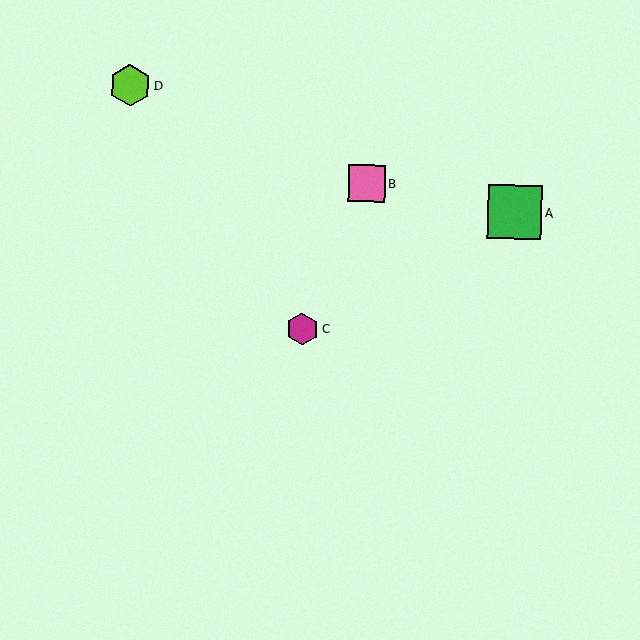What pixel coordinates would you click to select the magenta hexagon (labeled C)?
Click at (302, 329) to select the magenta hexagon C.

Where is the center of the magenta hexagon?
The center of the magenta hexagon is at (302, 329).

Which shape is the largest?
The green square (labeled A) is the largest.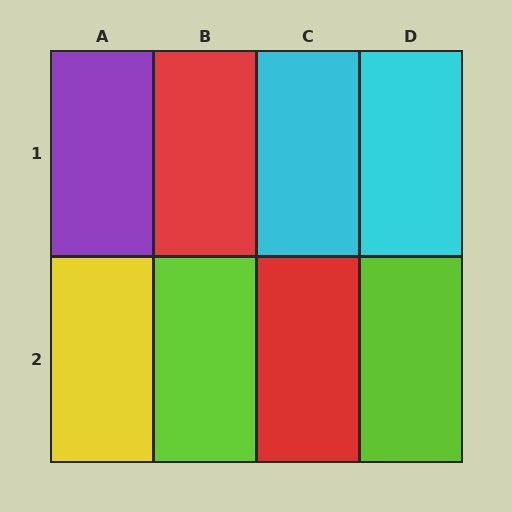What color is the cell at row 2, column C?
Red.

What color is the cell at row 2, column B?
Lime.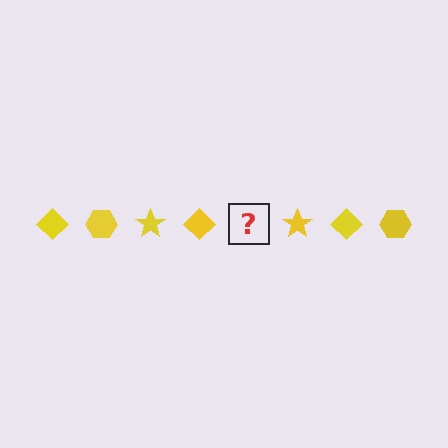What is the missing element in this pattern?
The missing element is a yellow hexagon.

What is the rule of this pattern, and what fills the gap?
The rule is that the pattern cycles through diamond, hexagon, star shapes in yellow. The gap should be filled with a yellow hexagon.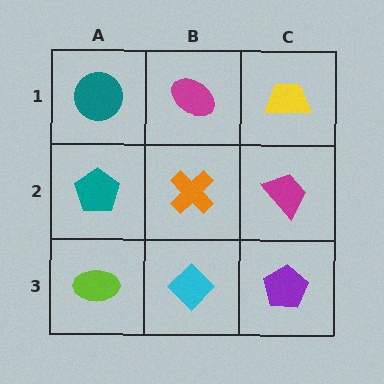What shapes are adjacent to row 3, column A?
A teal pentagon (row 2, column A), a cyan diamond (row 3, column B).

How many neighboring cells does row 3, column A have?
2.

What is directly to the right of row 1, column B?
A yellow trapezoid.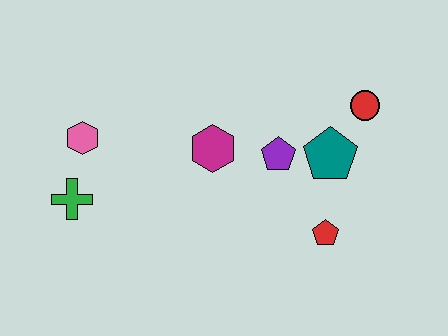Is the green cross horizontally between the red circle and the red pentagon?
No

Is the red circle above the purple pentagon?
Yes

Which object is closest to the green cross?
The pink hexagon is closest to the green cross.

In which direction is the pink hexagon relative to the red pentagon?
The pink hexagon is to the left of the red pentagon.